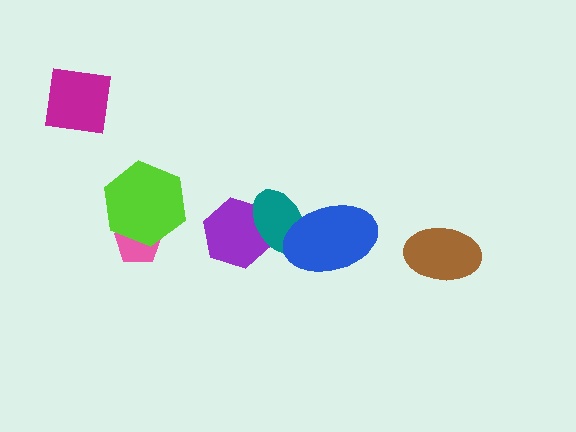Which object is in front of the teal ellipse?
The blue ellipse is in front of the teal ellipse.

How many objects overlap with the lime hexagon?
1 object overlaps with the lime hexagon.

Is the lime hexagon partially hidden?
No, no other shape covers it.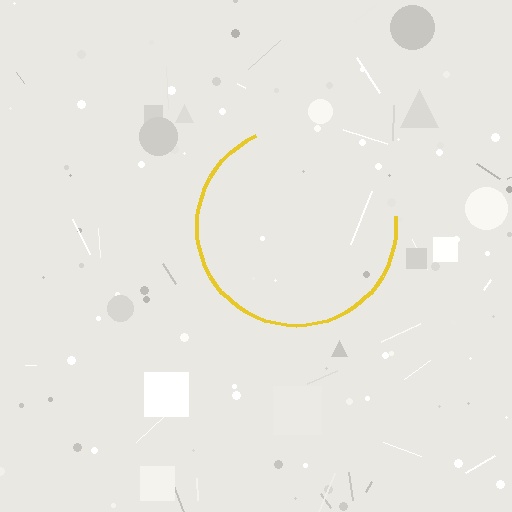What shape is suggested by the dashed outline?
The dashed outline suggests a circle.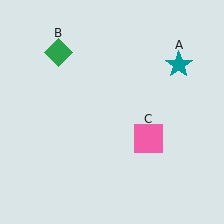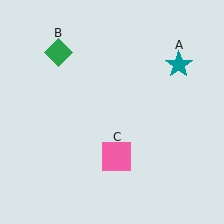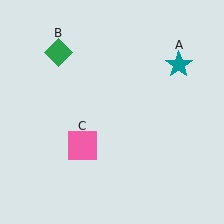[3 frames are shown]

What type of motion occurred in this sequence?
The pink square (object C) rotated clockwise around the center of the scene.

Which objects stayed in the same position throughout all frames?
Teal star (object A) and green diamond (object B) remained stationary.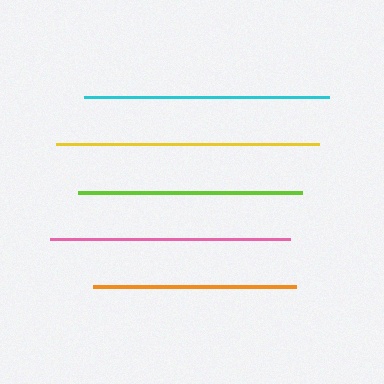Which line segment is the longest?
The yellow line is the longest at approximately 263 pixels.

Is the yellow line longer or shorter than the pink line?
The yellow line is longer than the pink line.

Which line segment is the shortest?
The orange line is the shortest at approximately 203 pixels.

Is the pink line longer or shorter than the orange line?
The pink line is longer than the orange line.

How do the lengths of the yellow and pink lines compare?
The yellow and pink lines are approximately the same length.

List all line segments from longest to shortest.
From longest to shortest: yellow, cyan, pink, lime, orange.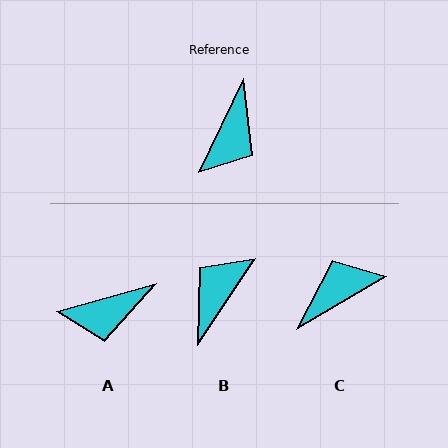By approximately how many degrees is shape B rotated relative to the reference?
Approximately 172 degrees counter-clockwise.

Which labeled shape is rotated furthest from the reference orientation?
B, about 172 degrees away.